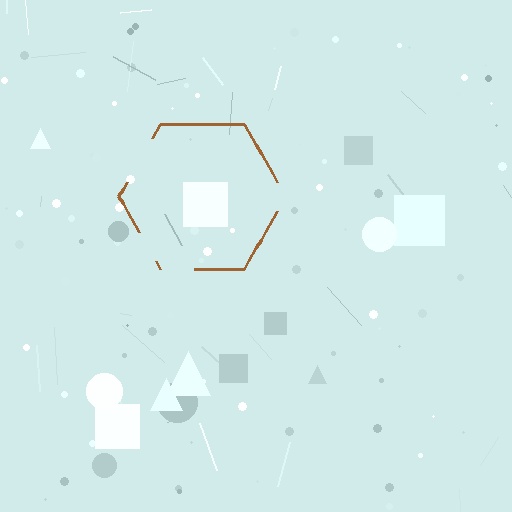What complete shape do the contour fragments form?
The contour fragments form a hexagon.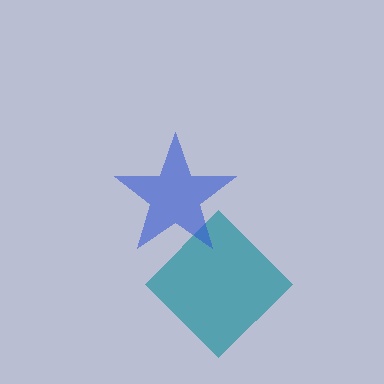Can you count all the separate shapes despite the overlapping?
Yes, there are 2 separate shapes.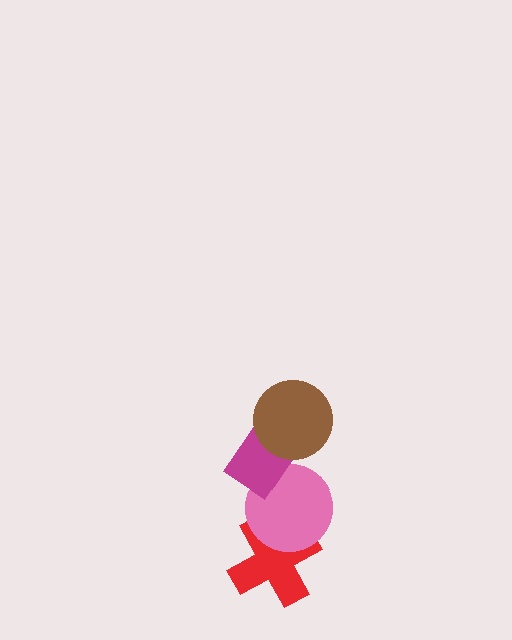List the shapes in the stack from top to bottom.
From top to bottom: the brown circle, the magenta rectangle, the pink circle, the red cross.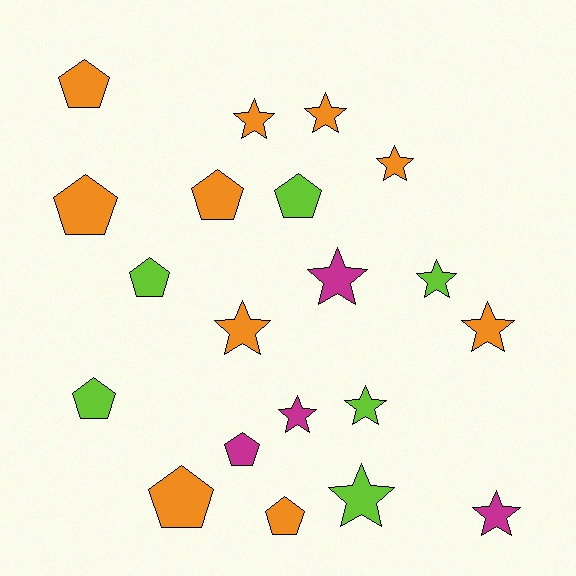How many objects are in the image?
There are 20 objects.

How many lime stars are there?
There are 3 lime stars.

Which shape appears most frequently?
Star, with 11 objects.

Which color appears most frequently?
Orange, with 10 objects.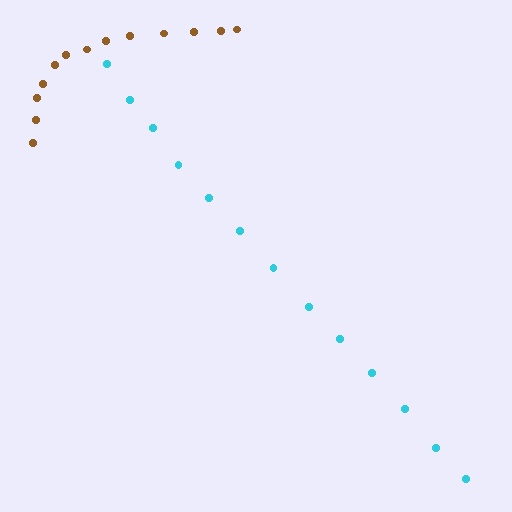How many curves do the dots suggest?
There are 2 distinct paths.